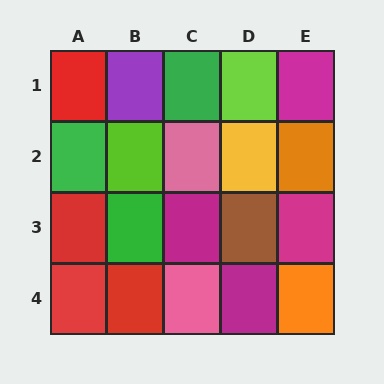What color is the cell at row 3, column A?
Red.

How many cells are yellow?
1 cell is yellow.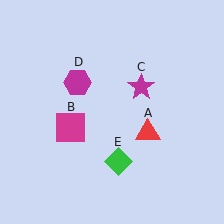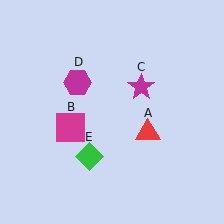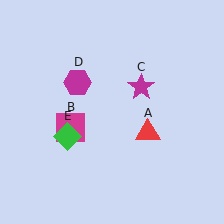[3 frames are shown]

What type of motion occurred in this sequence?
The green diamond (object E) rotated clockwise around the center of the scene.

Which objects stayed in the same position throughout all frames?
Red triangle (object A) and magenta square (object B) and magenta star (object C) and magenta hexagon (object D) remained stationary.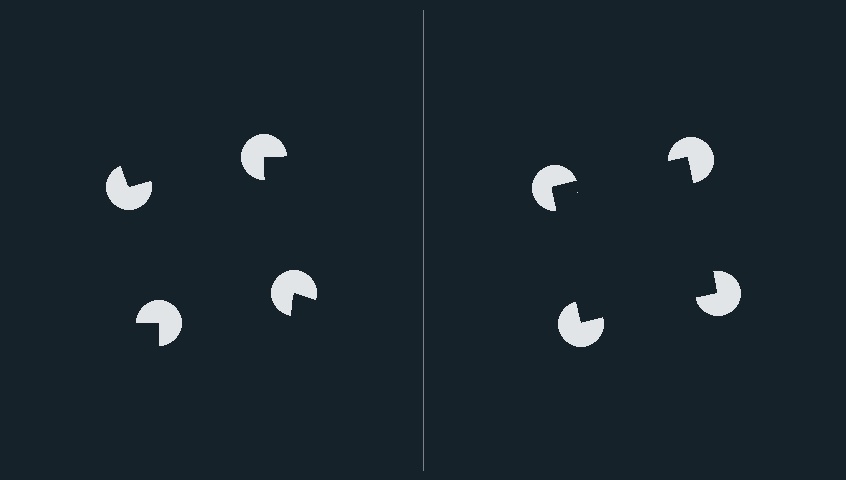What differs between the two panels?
The pac-man discs are positioned identically on both sides; only the wedge orientations differ. On the right they align to a square; on the left they are misaligned.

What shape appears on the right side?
An illusory square.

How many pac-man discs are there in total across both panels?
8 — 4 on each side.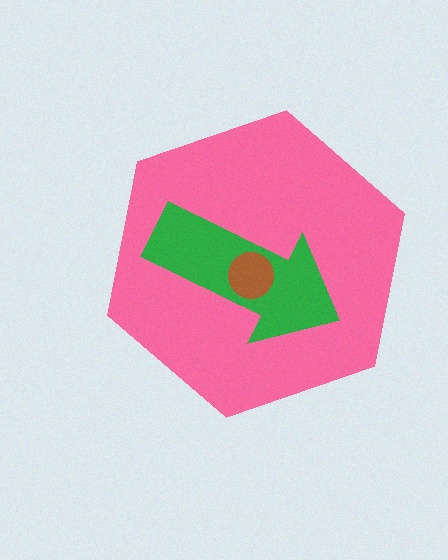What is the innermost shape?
The brown circle.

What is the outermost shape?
The pink hexagon.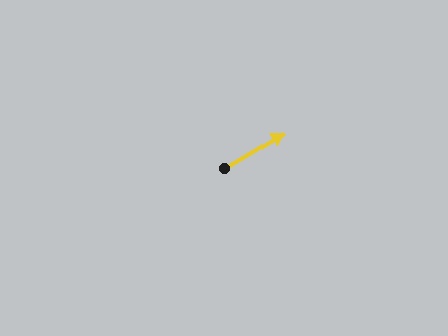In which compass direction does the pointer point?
Northeast.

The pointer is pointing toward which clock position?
Roughly 2 o'clock.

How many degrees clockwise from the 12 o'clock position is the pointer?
Approximately 59 degrees.